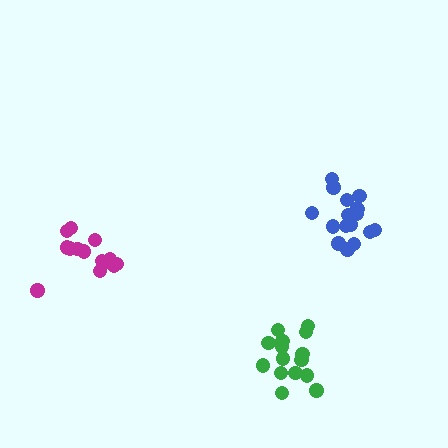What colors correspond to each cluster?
The clusters are colored: magenta, blue, green.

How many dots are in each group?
Group 1: 14 dots, Group 2: 17 dots, Group 3: 15 dots (46 total).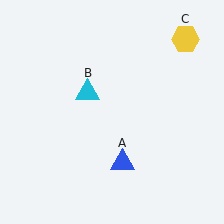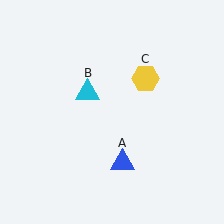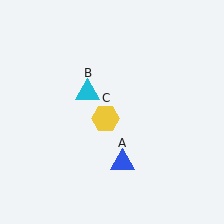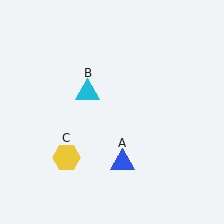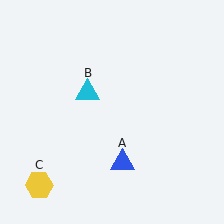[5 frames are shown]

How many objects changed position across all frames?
1 object changed position: yellow hexagon (object C).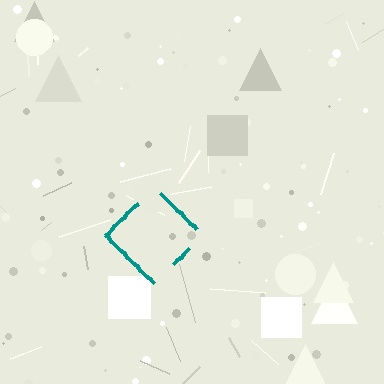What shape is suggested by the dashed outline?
The dashed outline suggests a diamond.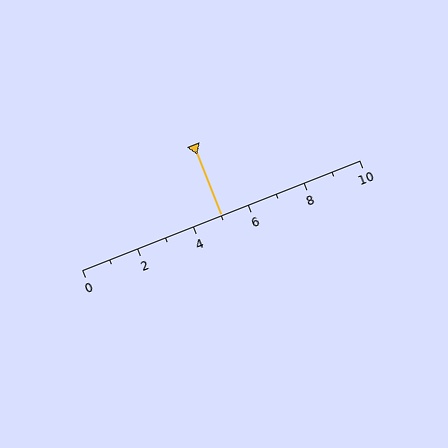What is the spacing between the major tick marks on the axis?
The major ticks are spaced 2 apart.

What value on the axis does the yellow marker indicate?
The marker indicates approximately 5.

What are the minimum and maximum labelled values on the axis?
The axis runs from 0 to 10.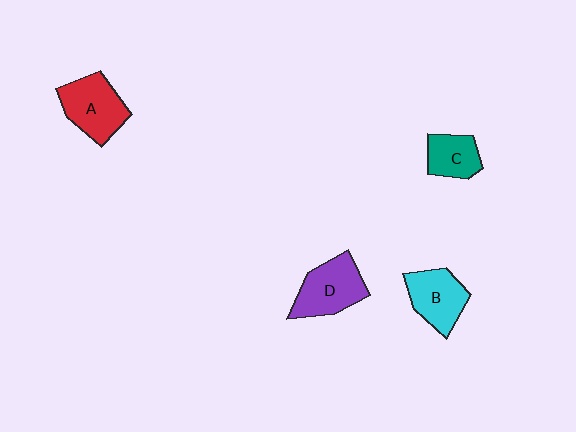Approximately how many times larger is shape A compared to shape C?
Approximately 1.5 times.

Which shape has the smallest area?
Shape C (teal).